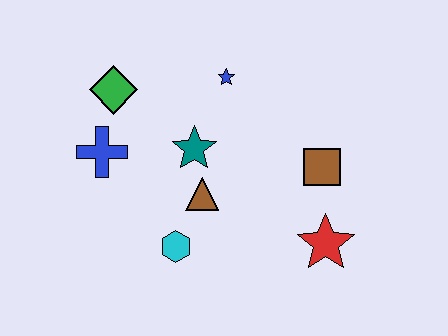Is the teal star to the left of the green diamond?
No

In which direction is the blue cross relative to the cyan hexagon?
The blue cross is above the cyan hexagon.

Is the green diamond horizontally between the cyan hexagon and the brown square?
No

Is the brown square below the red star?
No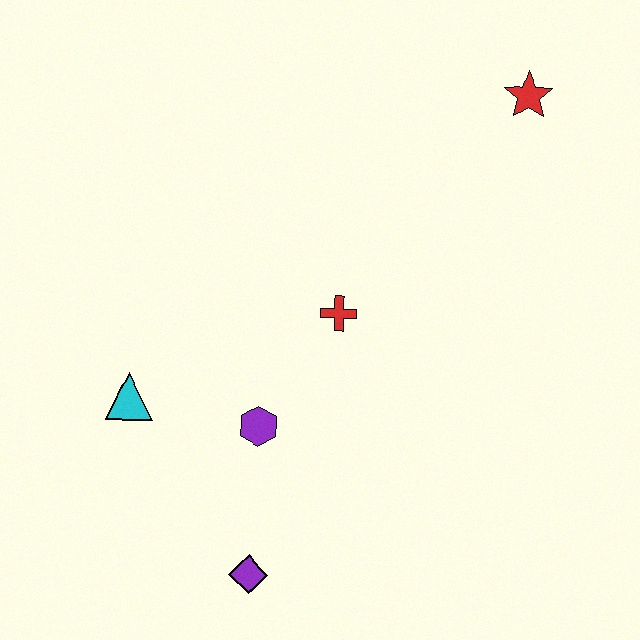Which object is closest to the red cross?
The purple hexagon is closest to the red cross.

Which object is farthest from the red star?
The purple diamond is farthest from the red star.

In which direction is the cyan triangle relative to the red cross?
The cyan triangle is to the left of the red cross.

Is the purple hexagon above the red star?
No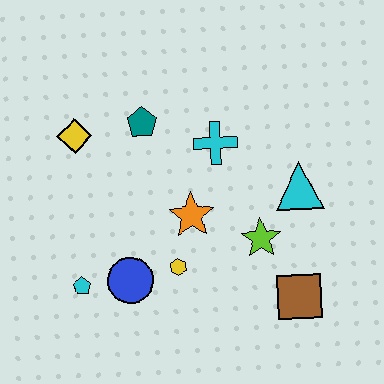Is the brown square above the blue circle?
No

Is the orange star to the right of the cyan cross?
No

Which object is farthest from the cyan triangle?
The cyan pentagon is farthest from the cyan triangle.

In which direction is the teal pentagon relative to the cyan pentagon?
The teal pentagon is above the cyan pentagon.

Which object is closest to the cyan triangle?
The lime star is closest to the cyan triangle.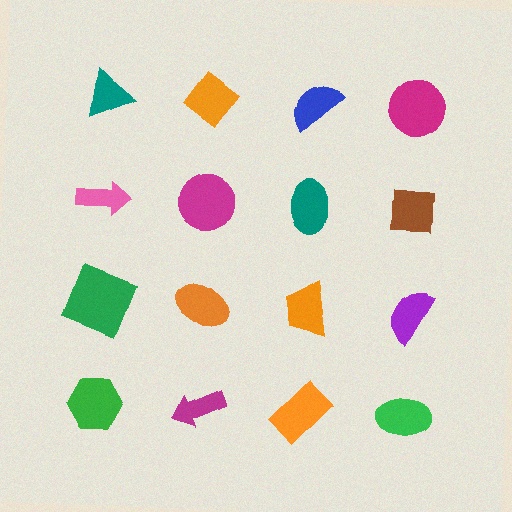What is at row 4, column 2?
A magenta arrow.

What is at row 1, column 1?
A teal triangle.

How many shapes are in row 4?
4 shapes.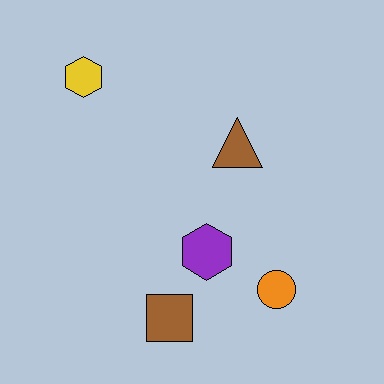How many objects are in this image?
There are 5 objects.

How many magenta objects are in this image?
There are no magenta objects.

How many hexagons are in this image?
There are 2 hexagons.